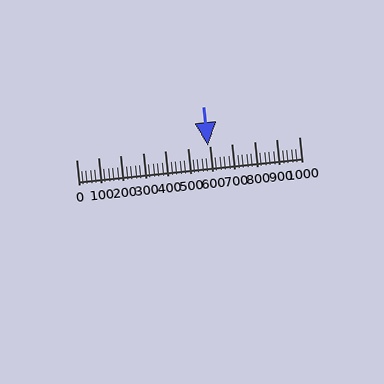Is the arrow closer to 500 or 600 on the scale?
The arrow is closer to 600.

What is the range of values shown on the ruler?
The ruler shows values from 0 to 1000.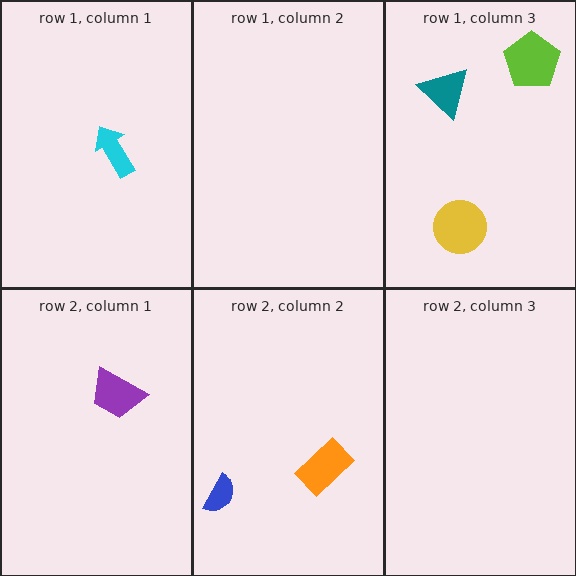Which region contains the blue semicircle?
The row 2, column 2 region.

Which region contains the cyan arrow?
The row 1, column 1 region.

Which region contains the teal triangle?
The row 1, column 3 region.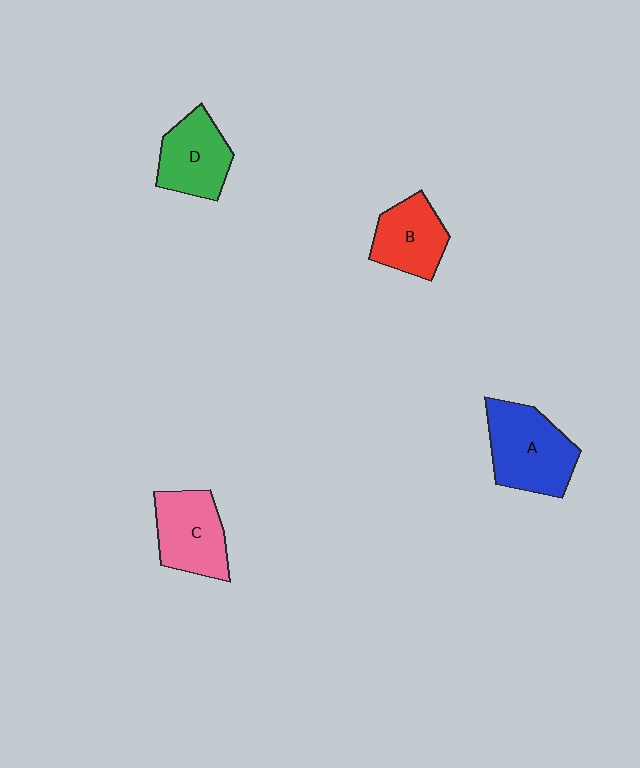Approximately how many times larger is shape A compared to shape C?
Approximately 1.2 times.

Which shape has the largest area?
Shape A (blue).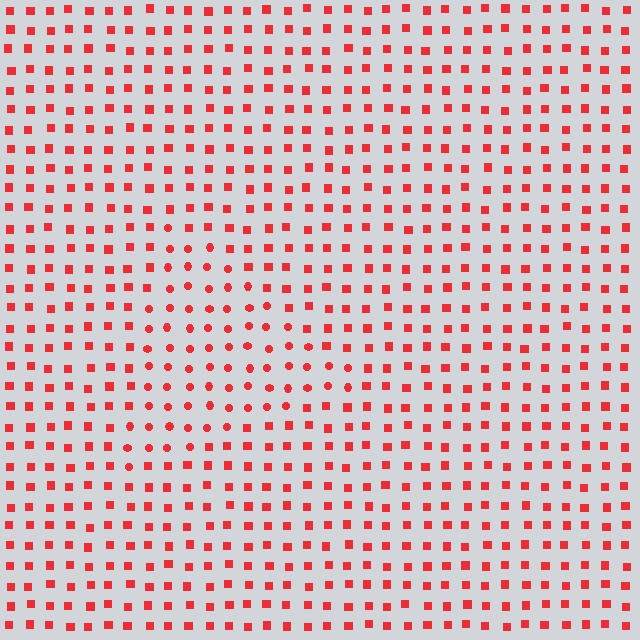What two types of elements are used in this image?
The image uses circles inside the triangle region and squares outside it.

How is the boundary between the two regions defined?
The boundary is defined by a change in element shape: circles inside vs. squares outside. All elements share the same color and spacing.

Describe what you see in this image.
The image is filled with small red elements arranged in a uniform grid. A triangle-shaped region contains circles, while the surrounding area contains squares. The boundary is defined purely by the change in element shape.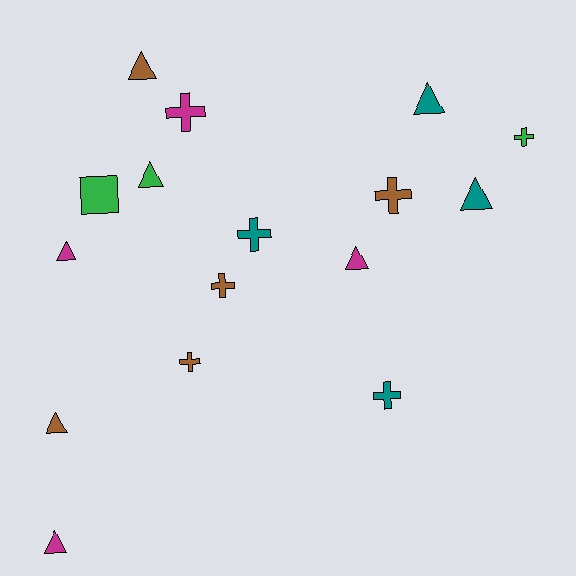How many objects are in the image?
There are 16 objects.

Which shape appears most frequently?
Triangle, with 8 objects.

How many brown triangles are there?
There are 2 brown triangles.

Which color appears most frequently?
Brown, with 5 objects.